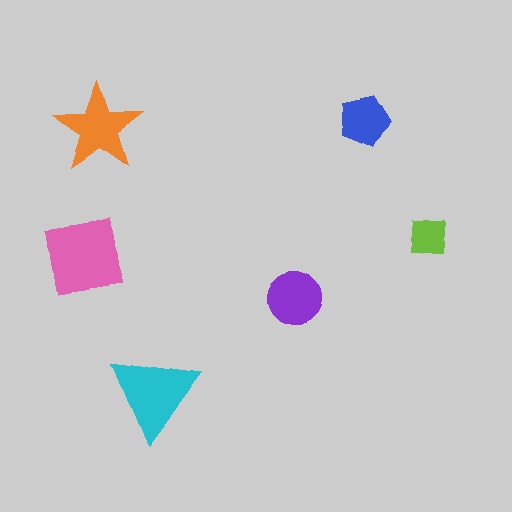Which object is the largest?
The pink square.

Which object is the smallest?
The lime square.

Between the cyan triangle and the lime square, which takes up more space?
The cyan triangle.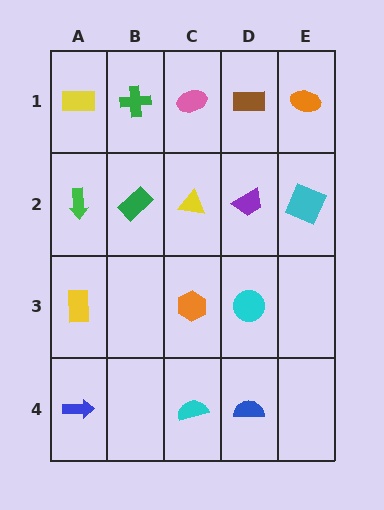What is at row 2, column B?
A green rectangle.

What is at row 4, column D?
A blue semicircle.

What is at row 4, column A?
A blue arrow.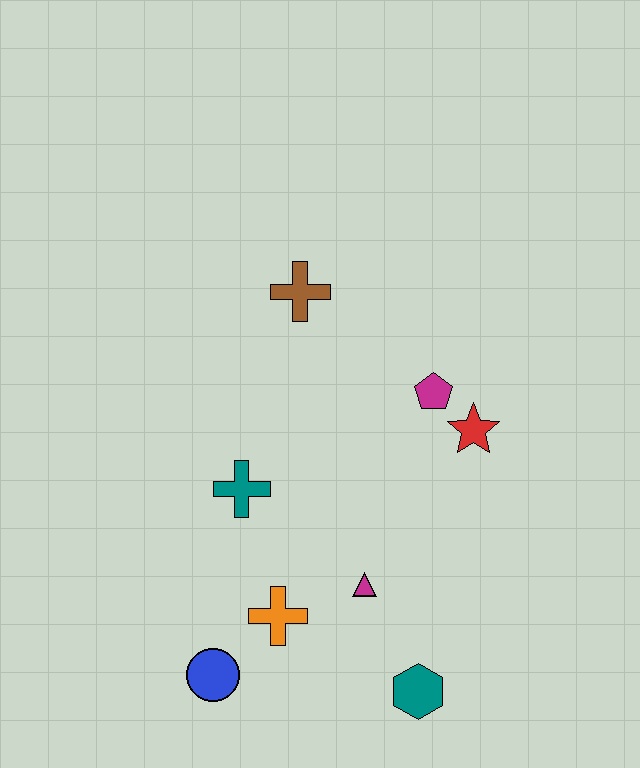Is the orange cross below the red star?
Yes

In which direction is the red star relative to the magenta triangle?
The red star is above the magenta triangle.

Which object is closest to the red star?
The magenta pentagon is closest to the red star.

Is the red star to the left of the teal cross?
No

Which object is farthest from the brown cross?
The teal hexagon is farthest from the brown cross.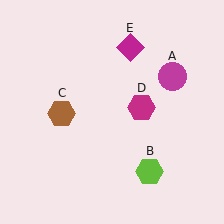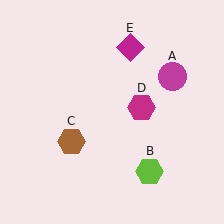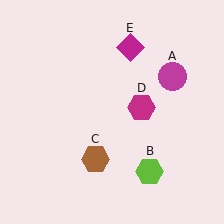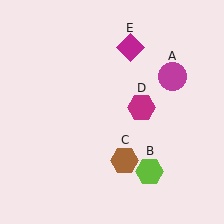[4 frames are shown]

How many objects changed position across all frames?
1 object changed position: brown hexagon (object C).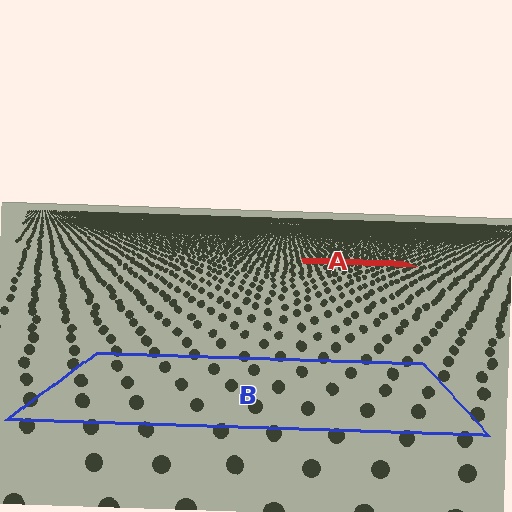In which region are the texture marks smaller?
The texture marks are smaller in region A, because it is farther away.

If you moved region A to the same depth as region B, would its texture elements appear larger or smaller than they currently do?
They would appear larger. At a closer depth, the same texture elements are projected at a bigger on-screen size.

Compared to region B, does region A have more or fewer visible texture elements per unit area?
Region A has more texture elements per unit area — they are packed more densely because it is farther away.